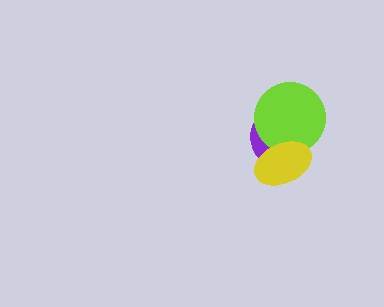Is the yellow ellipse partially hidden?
No, no other shape covers it.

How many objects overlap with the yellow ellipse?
2 objects overlap with the yellow ellipse.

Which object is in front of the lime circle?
The yellow ellipse is in front of the lime circle.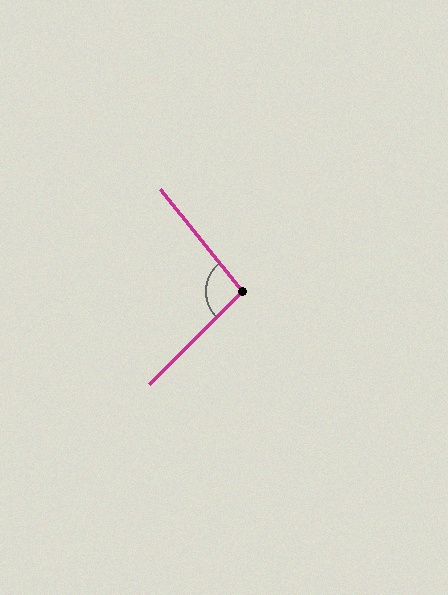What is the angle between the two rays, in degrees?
Approximately 96 degrees.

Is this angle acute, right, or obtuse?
It is obtuse.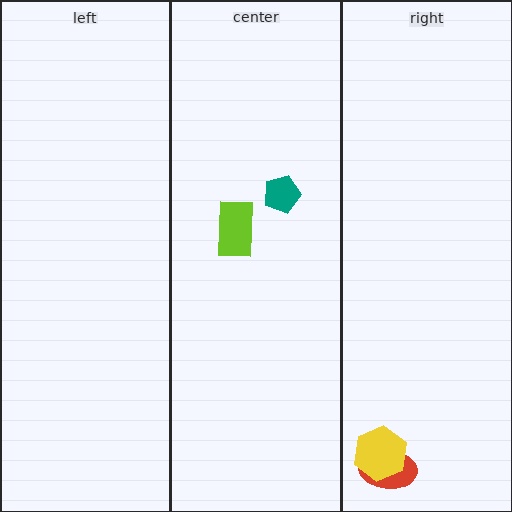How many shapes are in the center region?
2.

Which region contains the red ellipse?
The right region.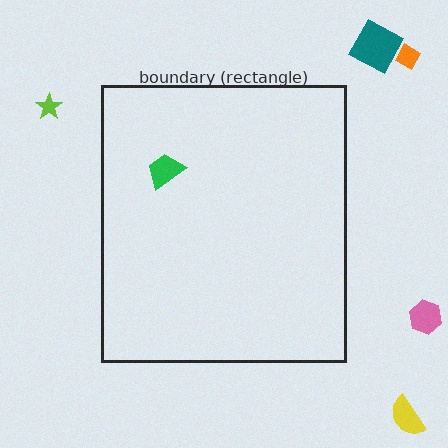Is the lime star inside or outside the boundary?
Outside.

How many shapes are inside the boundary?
1 inside, 5 outside.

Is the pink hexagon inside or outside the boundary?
Outside.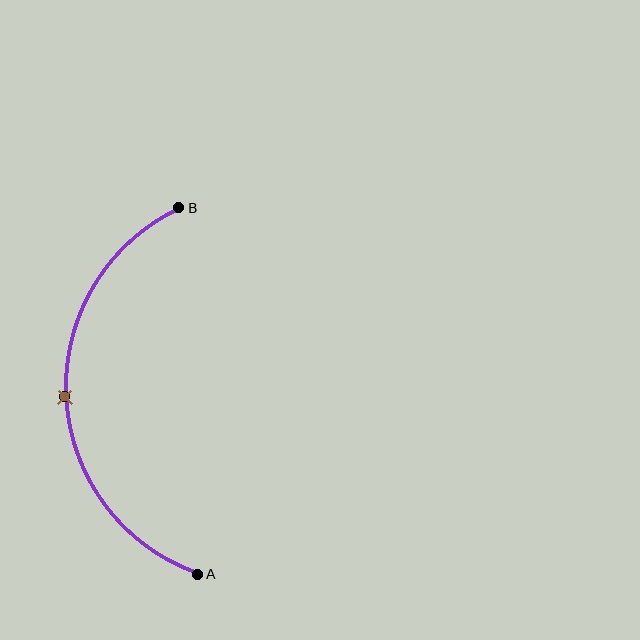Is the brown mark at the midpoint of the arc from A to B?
Yes. The brown mark lies on the arc at equal arc-length from both A and B — it is the arc midpoint.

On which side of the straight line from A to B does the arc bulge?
The arc bulges to the left of the straight line connecting A and B.